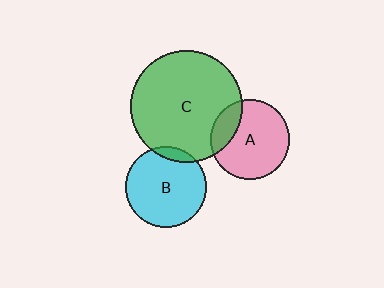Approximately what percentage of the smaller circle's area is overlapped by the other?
Approximately 20%.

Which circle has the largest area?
Circle C (green).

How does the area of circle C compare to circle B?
Approximately 1.9 times.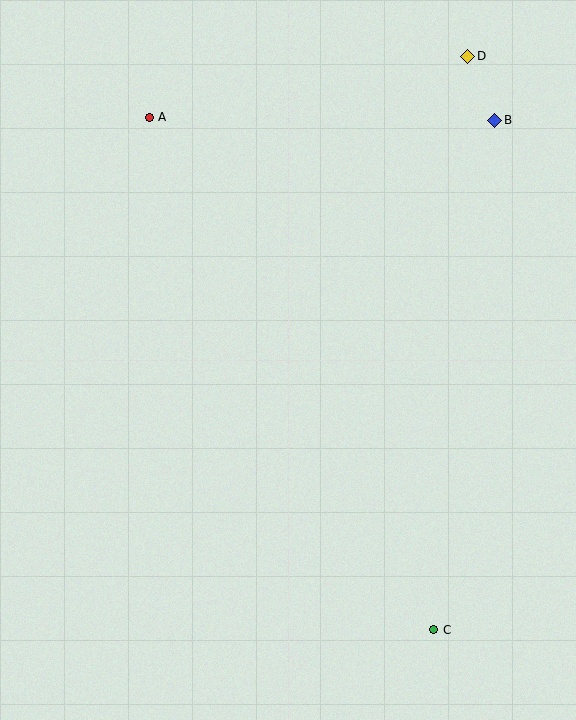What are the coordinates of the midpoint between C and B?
The midpoint between C and B is at (464, 375).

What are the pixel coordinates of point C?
Point C is at (434, 630).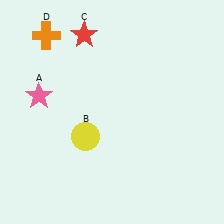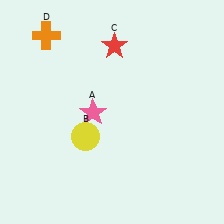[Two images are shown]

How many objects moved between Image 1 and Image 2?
2 objects moved between the two images.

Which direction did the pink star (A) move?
The pink star (A) moved right.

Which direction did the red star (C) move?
The red star (C) moved right.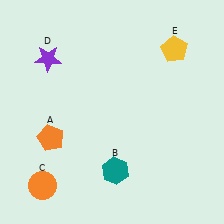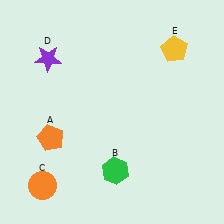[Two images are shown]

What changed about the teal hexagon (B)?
In Image 1, B is teal. In Image 2, it changed to green.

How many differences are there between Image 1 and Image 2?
There is 1 difference between the two images.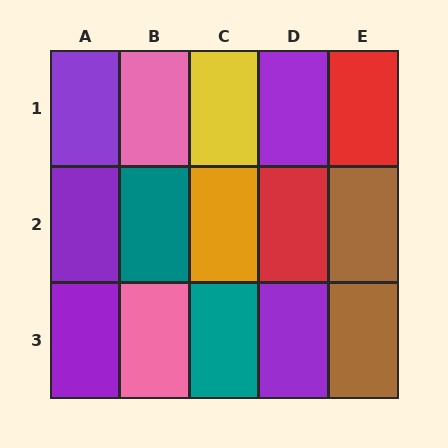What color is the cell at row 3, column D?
Purple.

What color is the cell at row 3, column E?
Brown.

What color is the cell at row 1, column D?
Purple.